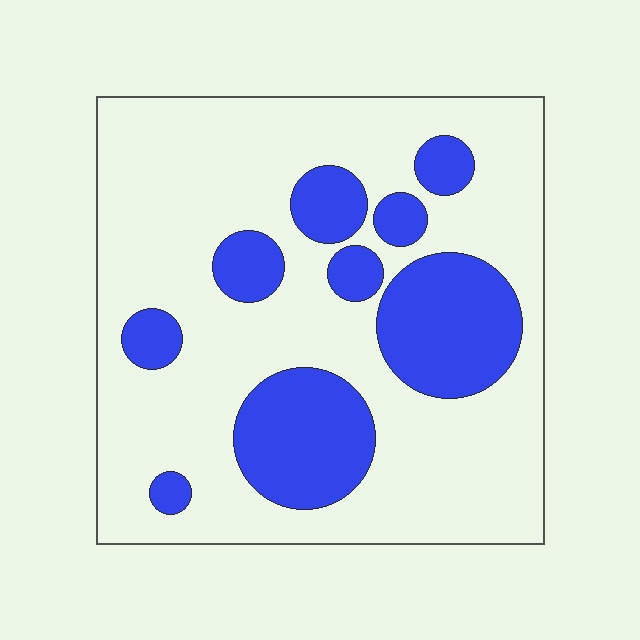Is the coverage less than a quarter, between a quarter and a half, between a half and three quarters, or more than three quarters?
Between a quarter and a half.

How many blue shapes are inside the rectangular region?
9.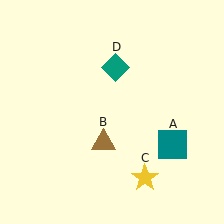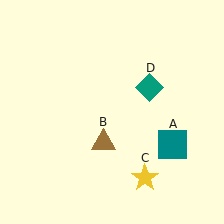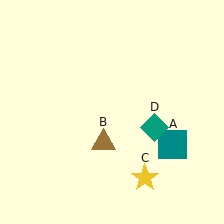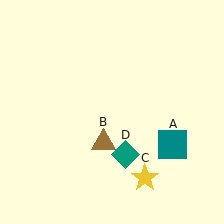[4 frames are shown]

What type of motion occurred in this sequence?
The teal diamond (object D) rotated clockwise around the center of the scene.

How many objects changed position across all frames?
1 object changed position: teal diamond (object D).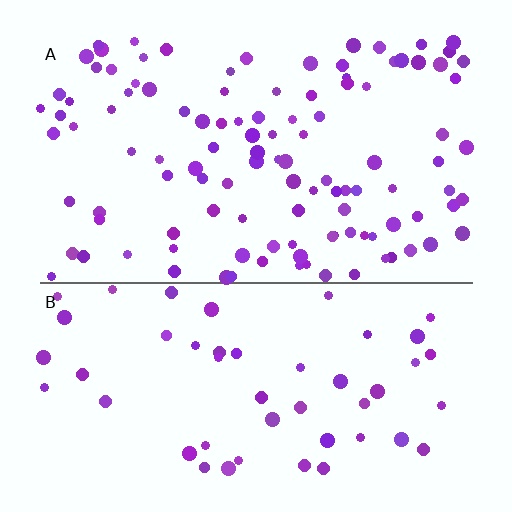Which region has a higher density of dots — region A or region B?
A (the top).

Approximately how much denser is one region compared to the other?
Approximately 2.2× — region A over region B.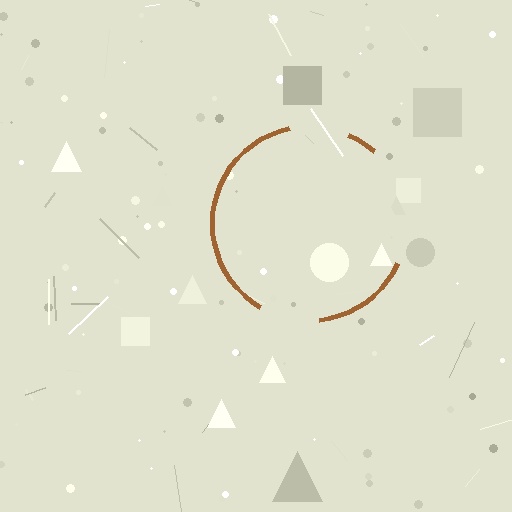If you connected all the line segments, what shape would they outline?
They would outline a circle.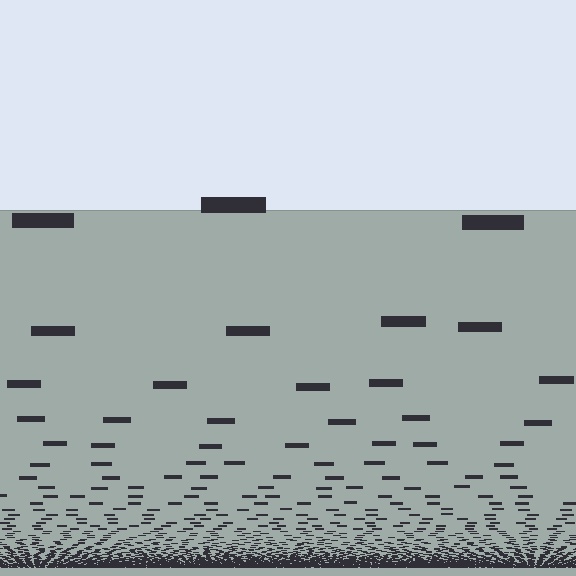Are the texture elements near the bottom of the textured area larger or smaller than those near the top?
Smaller. The gradient is inverted — elements near the bottom are smaller and denser.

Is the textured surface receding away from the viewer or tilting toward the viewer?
The surface appears to tilt toward the viewer. Texture elements get larger and sparser toward the top.